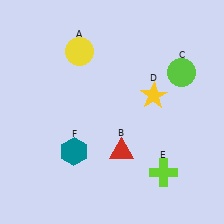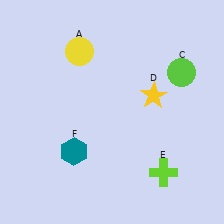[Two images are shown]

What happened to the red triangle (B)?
The red triangle (B) was removed in Image 2. It was in the bottom-right area of Image 1.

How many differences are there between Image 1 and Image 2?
There is 1 difference between the two images.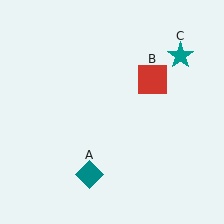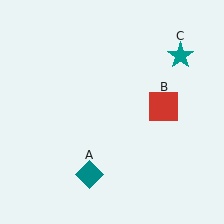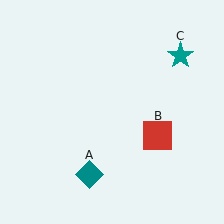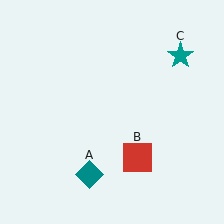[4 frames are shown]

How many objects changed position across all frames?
1 object changed position: red square (object B).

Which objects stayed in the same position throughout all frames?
Teal diamond (object A) and teal star (object C) remained stationary.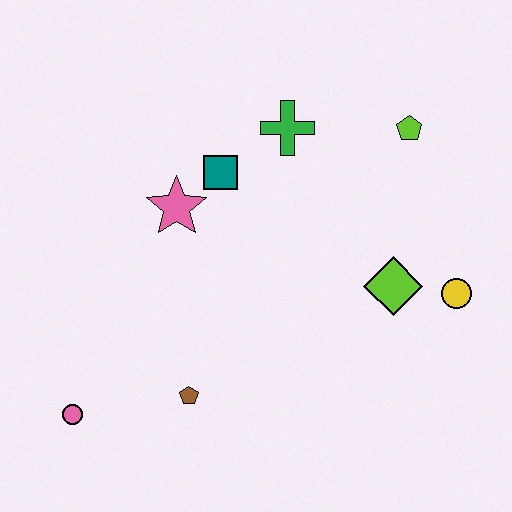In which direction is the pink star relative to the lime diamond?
The pink star is to the left of the lime diamond.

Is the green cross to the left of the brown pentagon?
No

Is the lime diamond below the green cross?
Yes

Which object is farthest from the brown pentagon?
The lime pentagon is farthest from the brown pentagon.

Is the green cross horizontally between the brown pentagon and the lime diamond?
Yes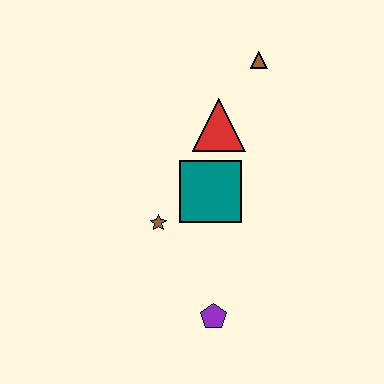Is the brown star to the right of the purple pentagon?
No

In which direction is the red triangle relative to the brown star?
The red triangle is above the brown star.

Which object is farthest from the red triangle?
The purple pentagon is farthest from the red triangle.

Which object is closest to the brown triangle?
The red triangle is closest to the brown triangle.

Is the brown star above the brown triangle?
No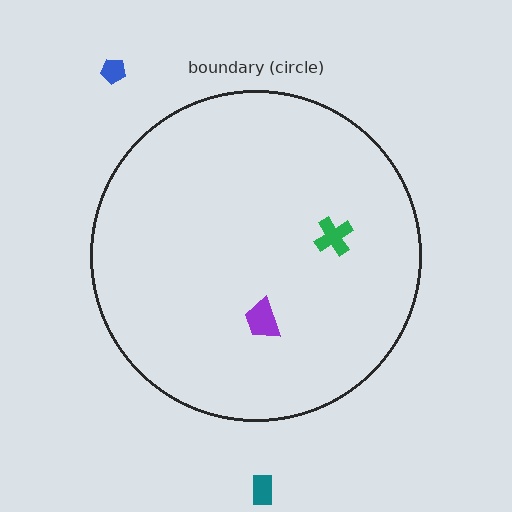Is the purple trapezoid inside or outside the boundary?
Inside.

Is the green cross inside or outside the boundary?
Inside.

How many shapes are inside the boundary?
2 inside, 2 outside.